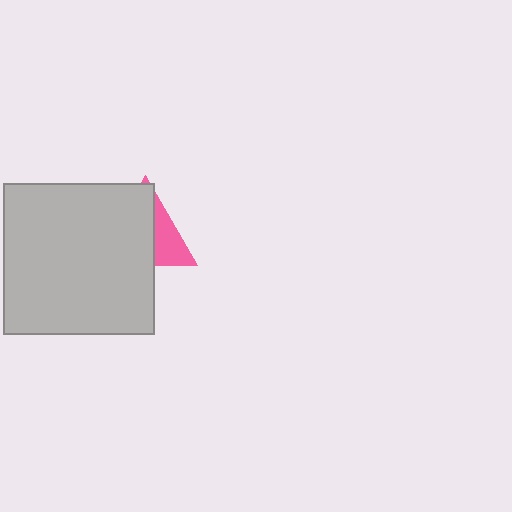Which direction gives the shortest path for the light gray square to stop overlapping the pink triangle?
Moving left gives the shortest separation.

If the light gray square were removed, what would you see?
You would see the complete pink triangle.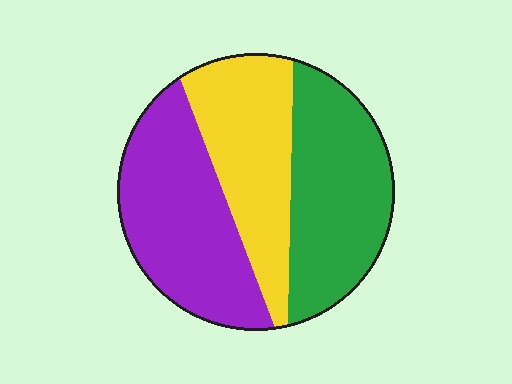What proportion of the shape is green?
Green covers about 35% of the shape.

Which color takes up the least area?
Yellow, at roughly 30%.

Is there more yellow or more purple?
Purple.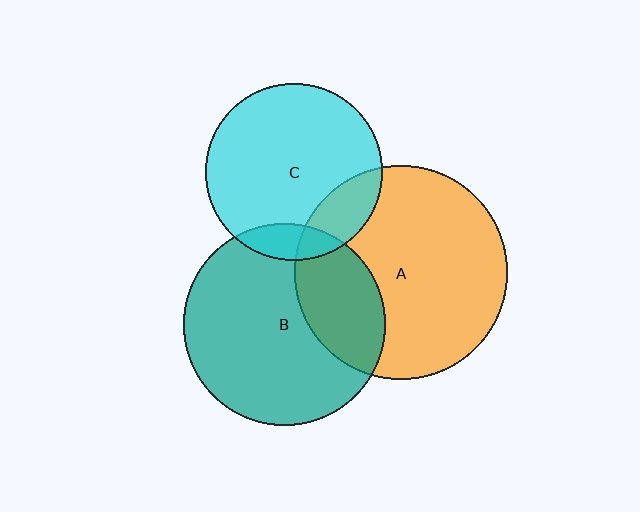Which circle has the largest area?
Circle A (orange).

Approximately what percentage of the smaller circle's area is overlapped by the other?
Approximately 30%.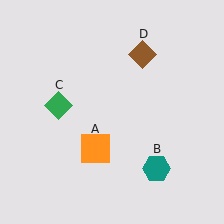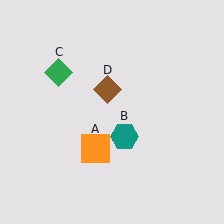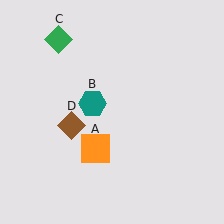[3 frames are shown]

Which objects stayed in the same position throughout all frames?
Orange square (object A) remained stationary.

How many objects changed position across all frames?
3 objects changed position: teal hexagon (object B), green diamond (object C), brown diamond (object D).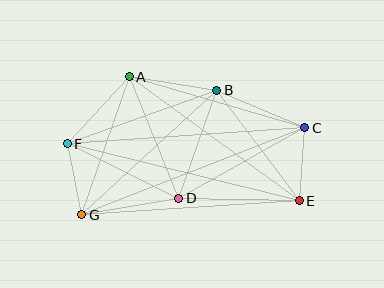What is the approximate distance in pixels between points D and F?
The distance between D and F is approximately 124 pixels.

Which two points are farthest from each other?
Points C and G are farthest from each other.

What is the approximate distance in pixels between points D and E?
The distance between D and E is approximately 120 pixels.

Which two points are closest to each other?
Points F and G are closest to each other.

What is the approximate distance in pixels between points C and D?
The distance between C and D is approximately 144 pixels.